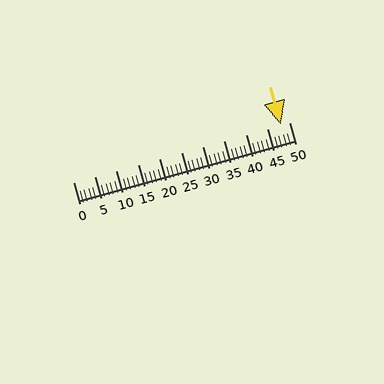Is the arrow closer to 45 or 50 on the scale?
The arrow is closer to 50.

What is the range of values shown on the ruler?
The ruler shows values from 0 to 50.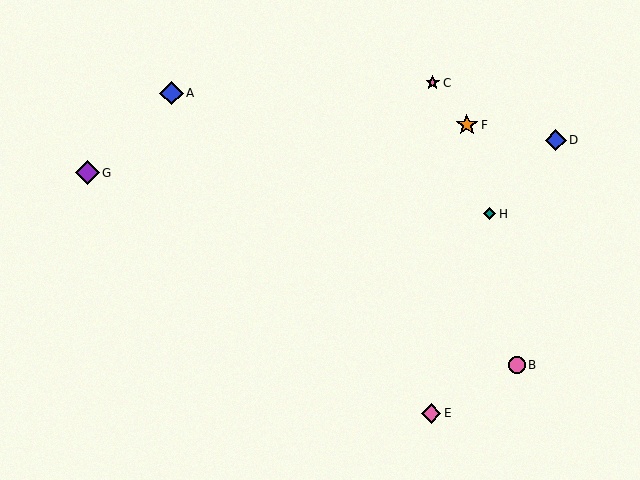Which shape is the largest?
The purple diamond (labeled G) is the largest.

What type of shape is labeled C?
Shape C is a pink star.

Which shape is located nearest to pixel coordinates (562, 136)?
The blue diamond (labeled D) at (556, 140) is nearest to that location.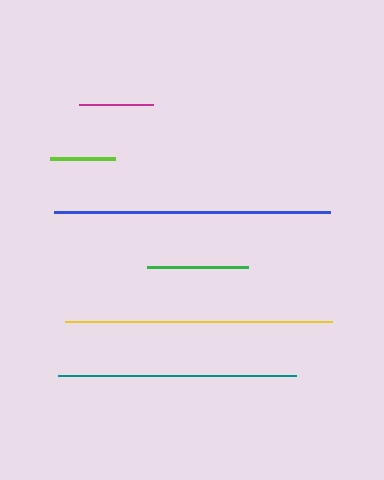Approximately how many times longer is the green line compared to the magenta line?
The green line is approximately 1.4 times the length of the magenta line.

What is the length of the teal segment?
The teal segment is approximately 238 pixels long.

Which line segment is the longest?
The blue line is the longest at approximately 275 pixels.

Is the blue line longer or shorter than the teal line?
The blue line is longer than the teal line.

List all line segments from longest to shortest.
From longest to shortest: blue, yellow, teal, green, magenta, lime.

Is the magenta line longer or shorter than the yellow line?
The yellow line is longer than the magenta line.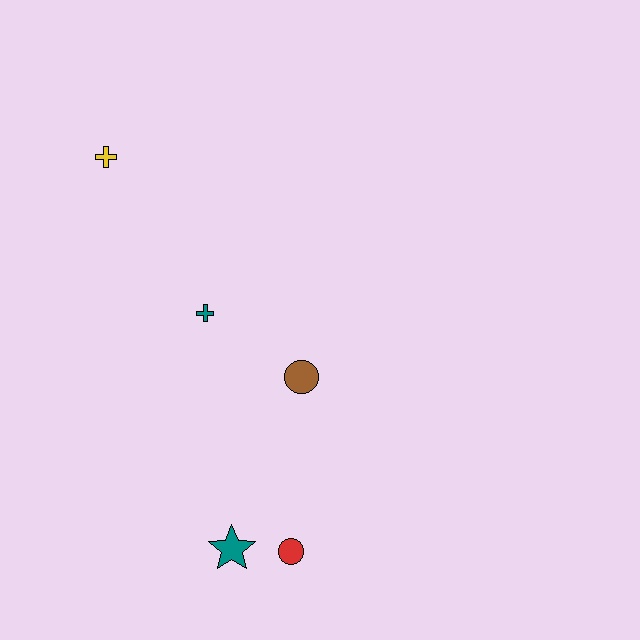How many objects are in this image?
There are 5 objects.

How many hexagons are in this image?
There are no hexagons.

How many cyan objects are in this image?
There are no cyan objects.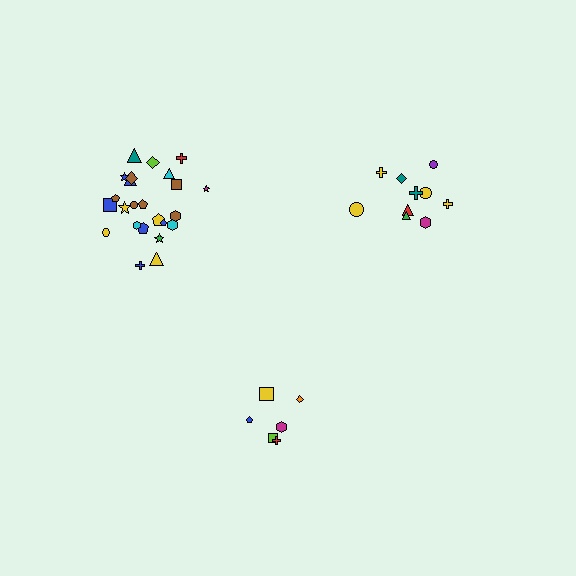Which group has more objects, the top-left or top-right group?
The top-left group.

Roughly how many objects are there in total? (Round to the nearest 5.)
Roughly 40 objects in total.